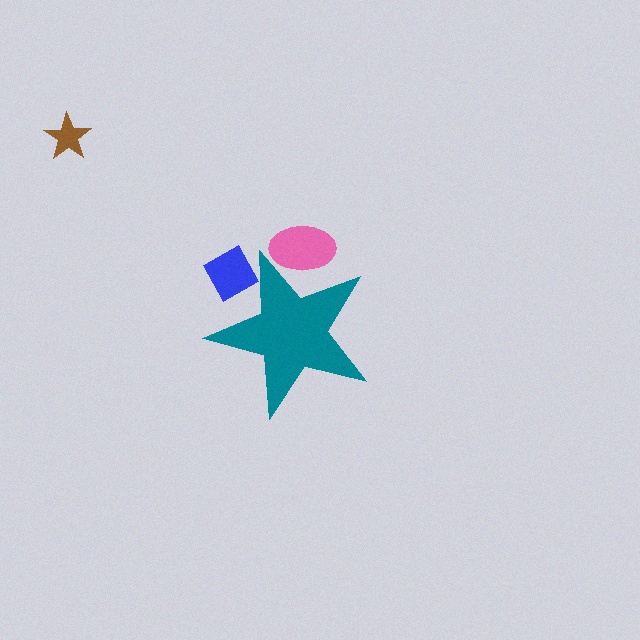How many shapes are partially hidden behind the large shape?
2 shapes are partially hidden.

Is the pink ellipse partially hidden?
Yes, the pink ellipse is partially hidden behind the teal star.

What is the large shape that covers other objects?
A teal star.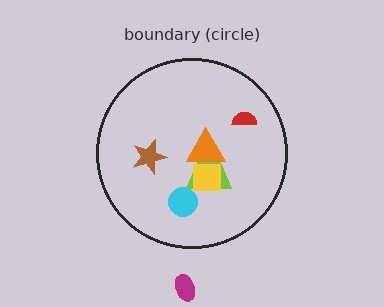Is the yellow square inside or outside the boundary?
Inside.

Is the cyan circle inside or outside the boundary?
Inside.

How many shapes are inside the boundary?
6 inside, 1 outside.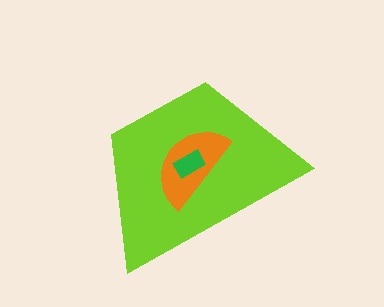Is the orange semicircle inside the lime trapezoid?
Yes.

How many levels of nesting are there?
3.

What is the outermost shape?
The lime trapezoid.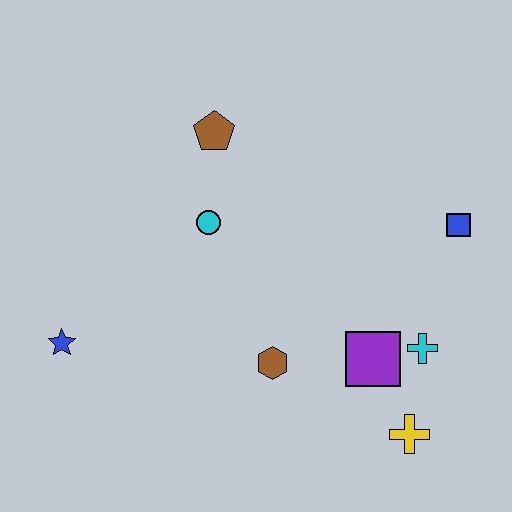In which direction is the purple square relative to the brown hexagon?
The purple square is to the right of the brown hexagon.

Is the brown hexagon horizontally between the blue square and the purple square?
No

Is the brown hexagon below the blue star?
Yes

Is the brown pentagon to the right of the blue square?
No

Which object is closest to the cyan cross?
The purple square is closest to the cyan cross.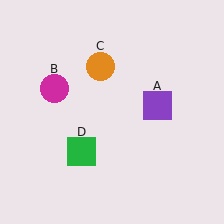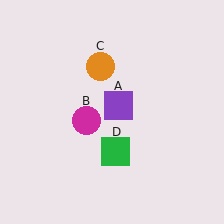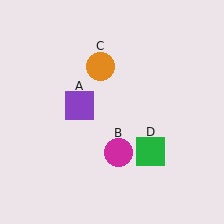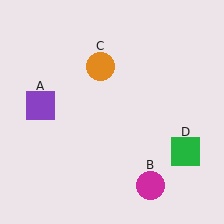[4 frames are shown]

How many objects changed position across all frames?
3 objects changed position: purple square (object A), magenta circle (object B), green square (object D).